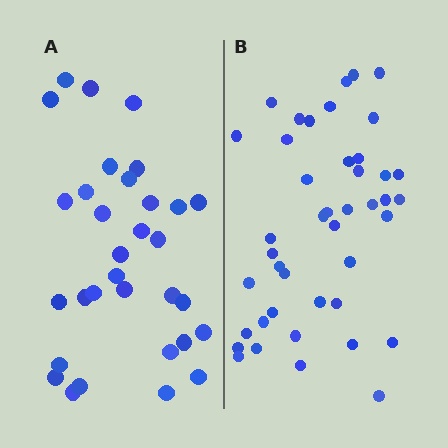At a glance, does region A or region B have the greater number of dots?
Region B (the right region) has more dots.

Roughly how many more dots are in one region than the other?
Region B has roughly 12 or so more dots than region A.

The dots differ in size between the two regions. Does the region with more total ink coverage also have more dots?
No. Region A has more total ink coverage because its dots are larger, but region B actually contains more individual dots. Total area can be misleading — the number of items is what matters here.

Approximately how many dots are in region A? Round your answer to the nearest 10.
About 30 dots. (The exact count is 32, which rounds to 30.)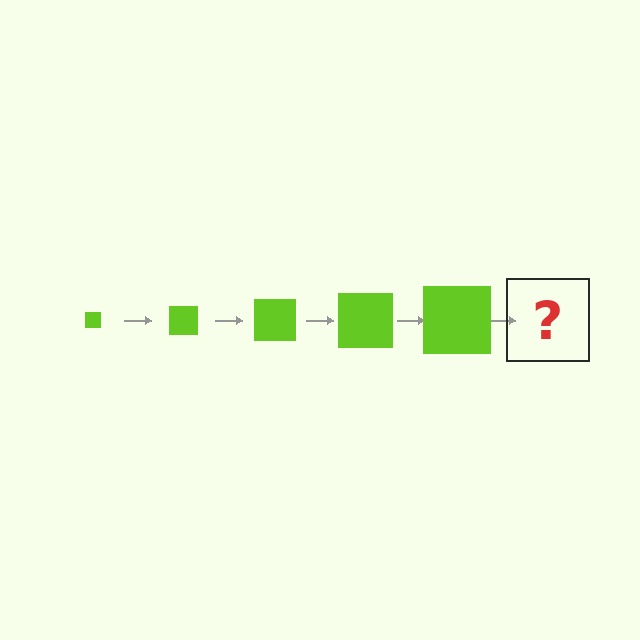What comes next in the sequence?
The next element should be a lime square, larger than the previous one.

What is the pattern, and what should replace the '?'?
The pattern is that the square gets progressively larger each step. The '?' should be a lime square, larger than the previous one.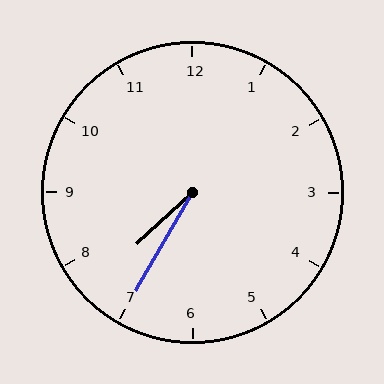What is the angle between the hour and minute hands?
Approximately 18 degrees.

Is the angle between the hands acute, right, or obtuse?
It is acute.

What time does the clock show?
7:35.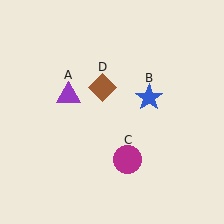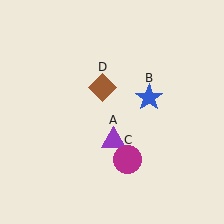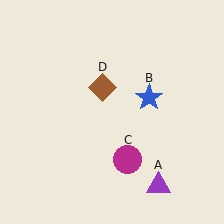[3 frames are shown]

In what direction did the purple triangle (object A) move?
The purple triangle (object A) moved down and to the right.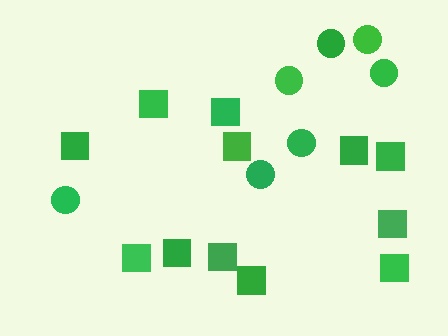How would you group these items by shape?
There are 2 groups: one group of circles (7) and one group of squares (12).